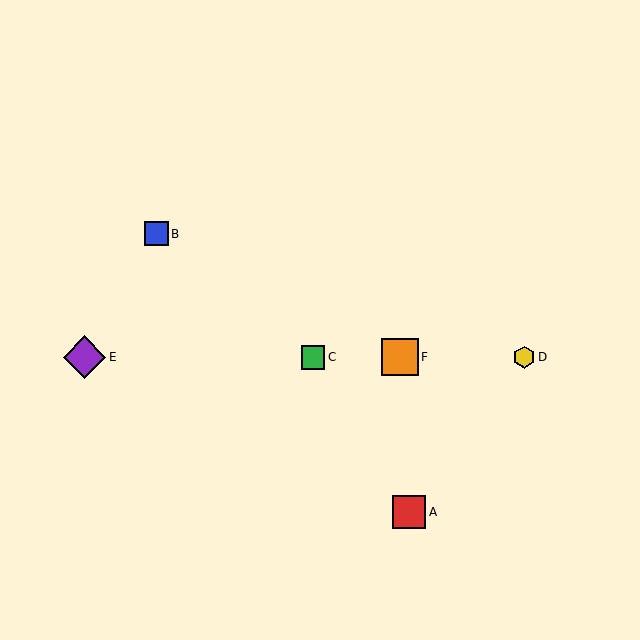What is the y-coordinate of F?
Object F is at y≈357.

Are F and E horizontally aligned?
Yes, both are at y≈357.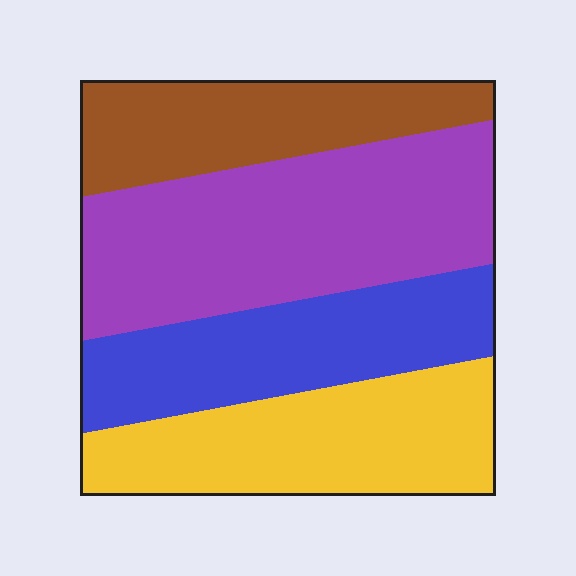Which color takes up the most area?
Purple, at roughly 35%.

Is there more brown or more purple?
Purple.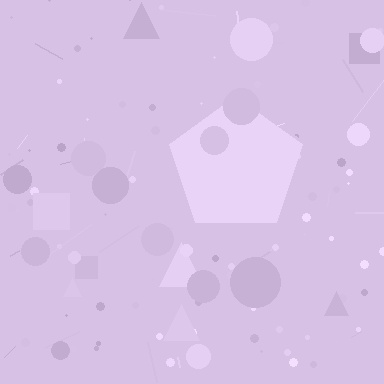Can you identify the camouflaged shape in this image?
The camouflaged shape is a pentagon.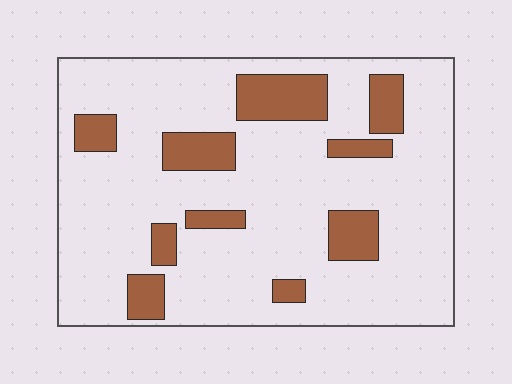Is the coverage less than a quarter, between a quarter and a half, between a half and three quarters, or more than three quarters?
Less than a quarter.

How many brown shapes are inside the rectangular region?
10.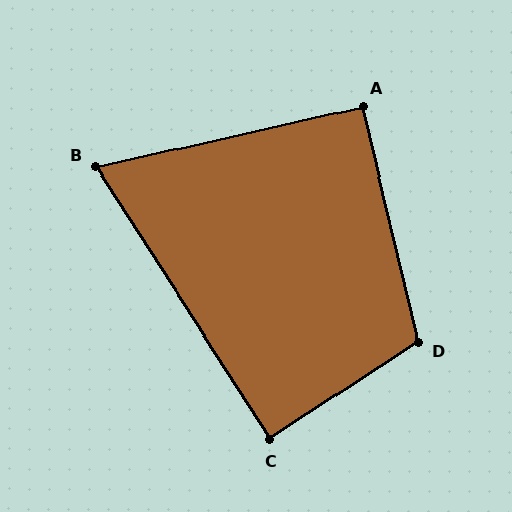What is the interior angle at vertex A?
Approximately 90 degrees (approximately right).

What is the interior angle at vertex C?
Approximately 90 degrees (approximately right).